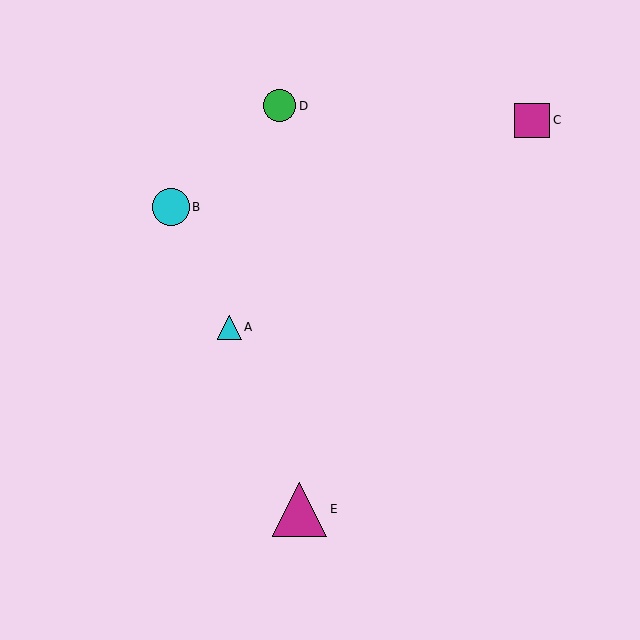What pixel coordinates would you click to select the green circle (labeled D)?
Click at (279, 106) to select the green circle D.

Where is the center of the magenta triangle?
The center of the magenta triangle is at (300, 509).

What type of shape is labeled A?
Shape A is a cyan triangle.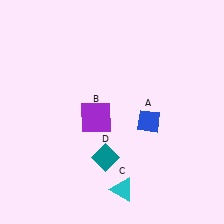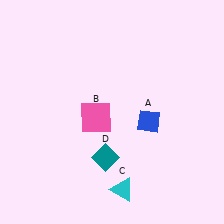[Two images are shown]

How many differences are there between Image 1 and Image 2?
There is 1 difference between the two images.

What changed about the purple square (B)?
In Image 1, B is purple. In Image 2, it changed to pink.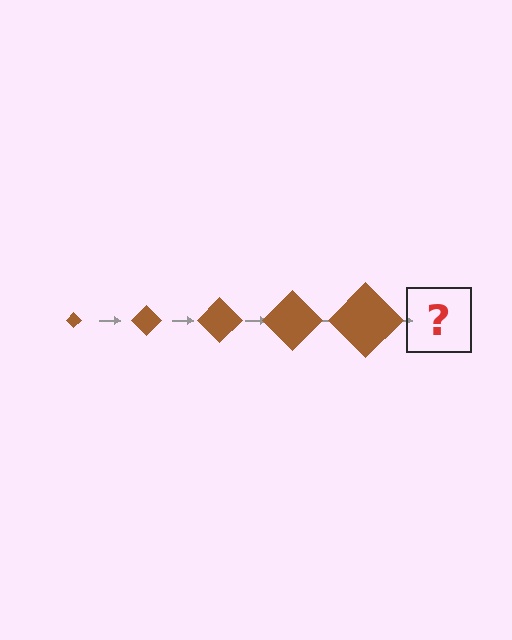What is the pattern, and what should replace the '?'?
The pattern is that the diamond gets progressively larger each step. The '?' should be a brown diamond, larger than the previous one.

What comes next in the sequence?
The next element should be a brown diamond, larger than the previous one.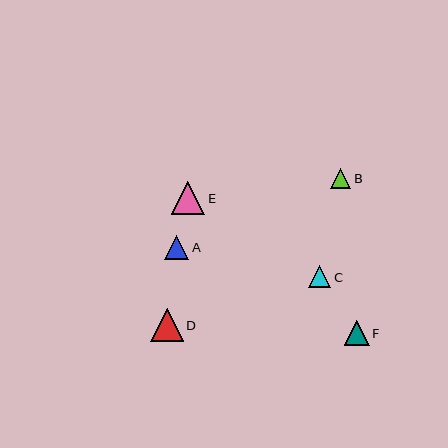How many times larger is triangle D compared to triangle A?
Triangle D is approximately 1.4 times the size of triangle A.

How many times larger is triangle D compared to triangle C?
Triangle D is approximately 1.5 times the size of triangle C.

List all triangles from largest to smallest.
From largest to smallest: E, D, F, A, C, B.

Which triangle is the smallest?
Triangle B is the smallest with a size of approximately 21 pixels.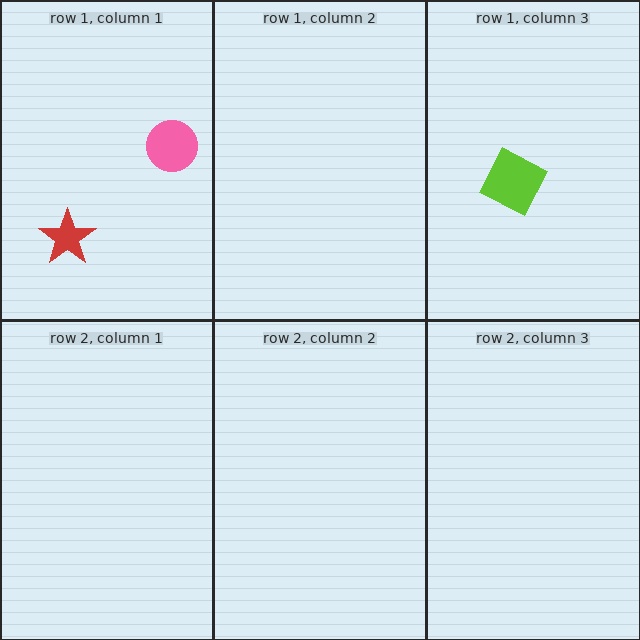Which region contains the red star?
The row 1, column 1 region.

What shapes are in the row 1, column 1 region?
The red star, the pink circle.